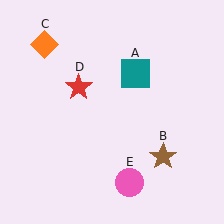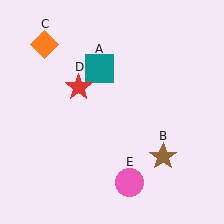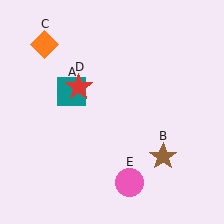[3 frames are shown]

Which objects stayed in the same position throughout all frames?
Brown star (object B) and orange diamond (object C) and red star (object D) and pink circle (object E) remained stationary.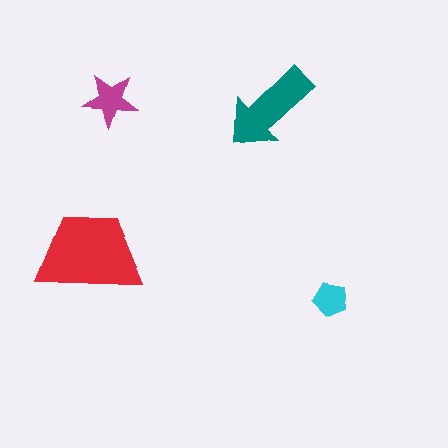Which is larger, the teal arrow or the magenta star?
The teal arrow.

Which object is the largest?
The red trapezoid.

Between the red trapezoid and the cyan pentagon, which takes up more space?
The red trapezoid.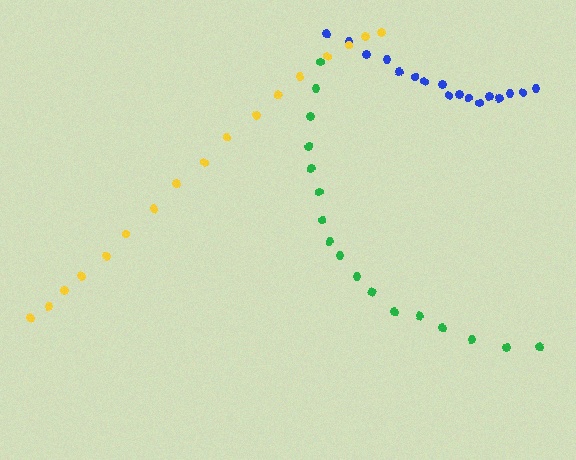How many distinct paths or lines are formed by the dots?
There are 3 distinct paths.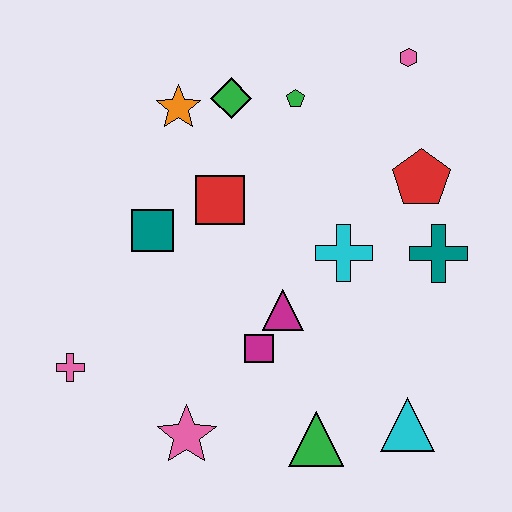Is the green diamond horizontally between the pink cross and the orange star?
No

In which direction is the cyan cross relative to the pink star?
The cyan cross is above the pink star.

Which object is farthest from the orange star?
The cyan triangle is farthest from the orange star.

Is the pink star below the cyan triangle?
Yes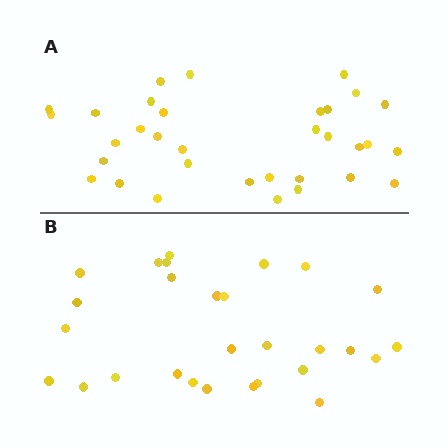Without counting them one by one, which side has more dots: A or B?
Region A (the top region) has more dots.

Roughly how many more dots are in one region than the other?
Region A has about 5 more dots than region B.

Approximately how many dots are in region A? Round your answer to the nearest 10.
About 30 dots. (The exact count is 33, which rounds to 30.)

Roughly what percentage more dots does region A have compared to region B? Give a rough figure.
About 20% more.